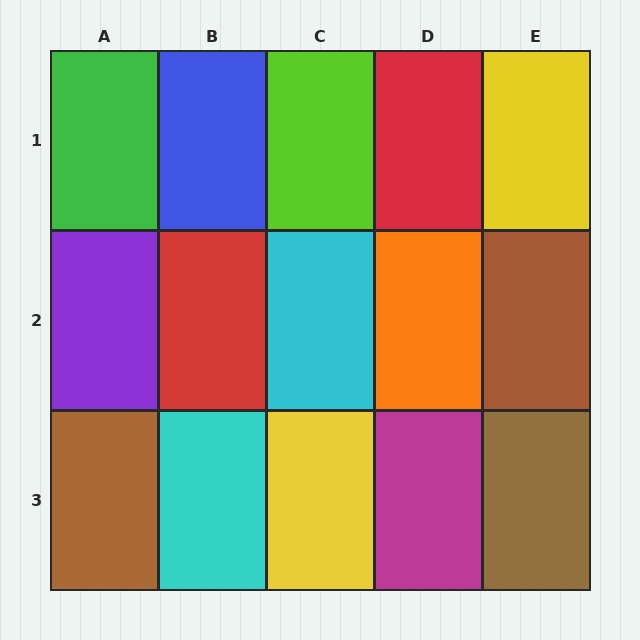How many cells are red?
2 cells are red.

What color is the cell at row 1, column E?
Yellow.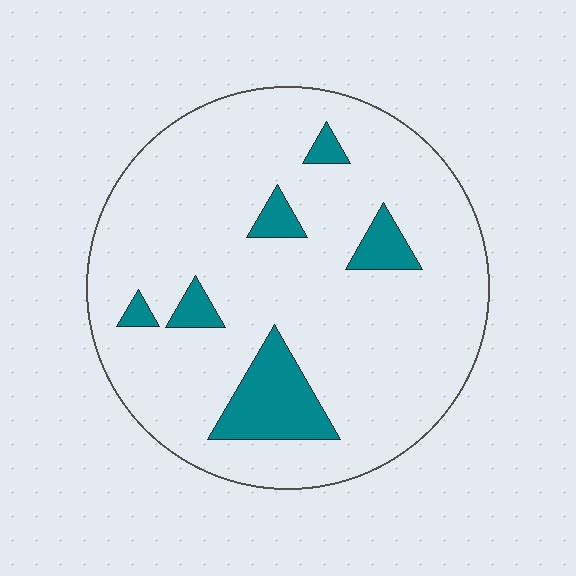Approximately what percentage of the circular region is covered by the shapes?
Approximately 10%.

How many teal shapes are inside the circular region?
6.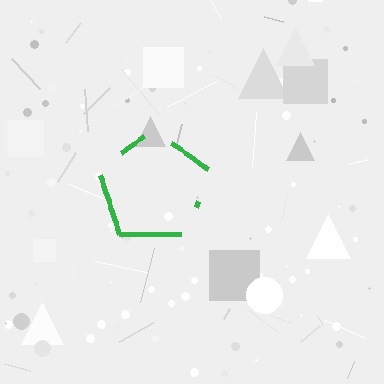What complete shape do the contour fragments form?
The contour fragments form a pentagon.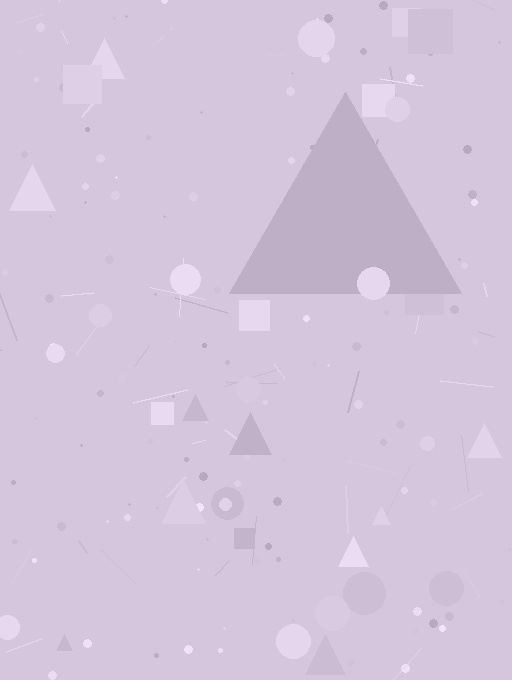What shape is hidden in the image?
A triangle is hidden in the image.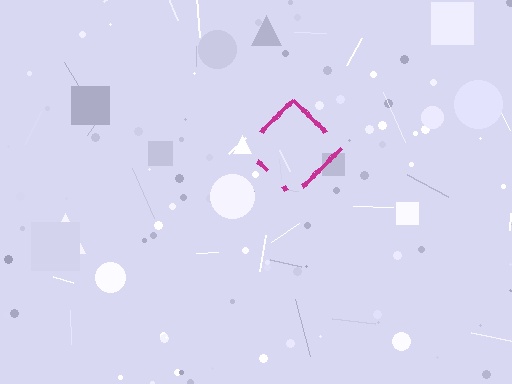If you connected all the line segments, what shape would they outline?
They would outline a diamond.